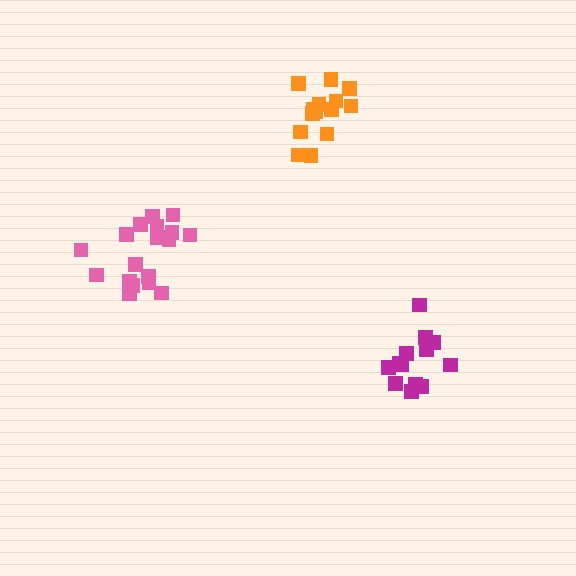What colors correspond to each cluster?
The clusters are colored: magenta, orange, pink.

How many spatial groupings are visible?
There are 3 spatial groupings.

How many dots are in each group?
Group 1: 13 dots, Group 2: 14 dots, Group 3: 18 dots (45 total).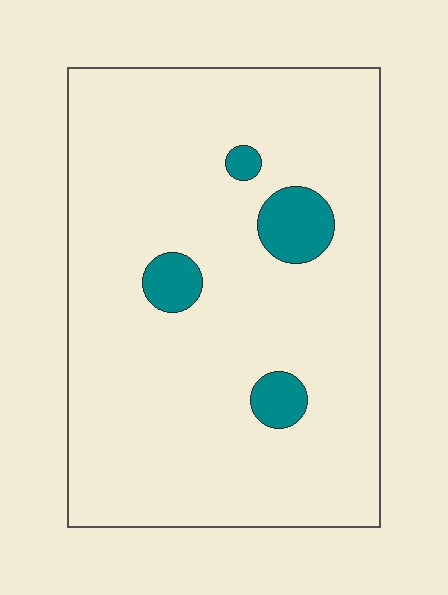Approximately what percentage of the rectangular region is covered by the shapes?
Approximately 10%.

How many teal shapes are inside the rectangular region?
4.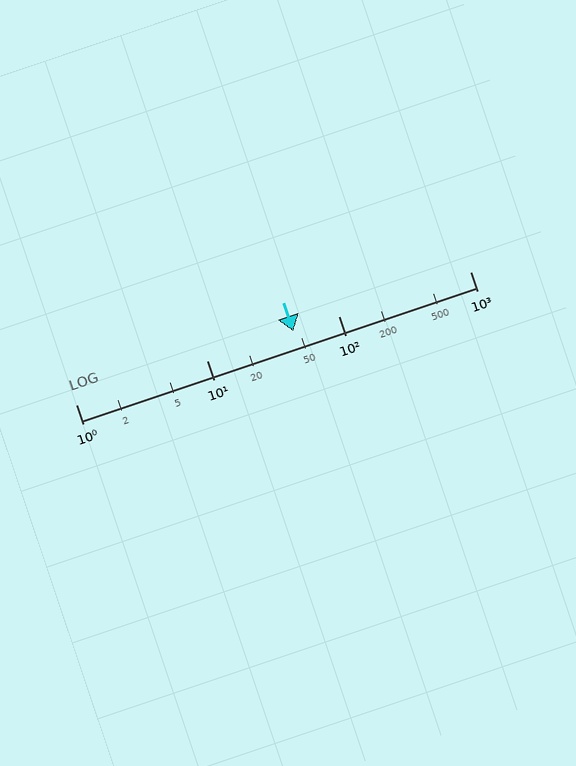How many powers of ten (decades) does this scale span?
The scale spans 3 decades, from 1 to 1000.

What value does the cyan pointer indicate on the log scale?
The pointer indicates approximately 45.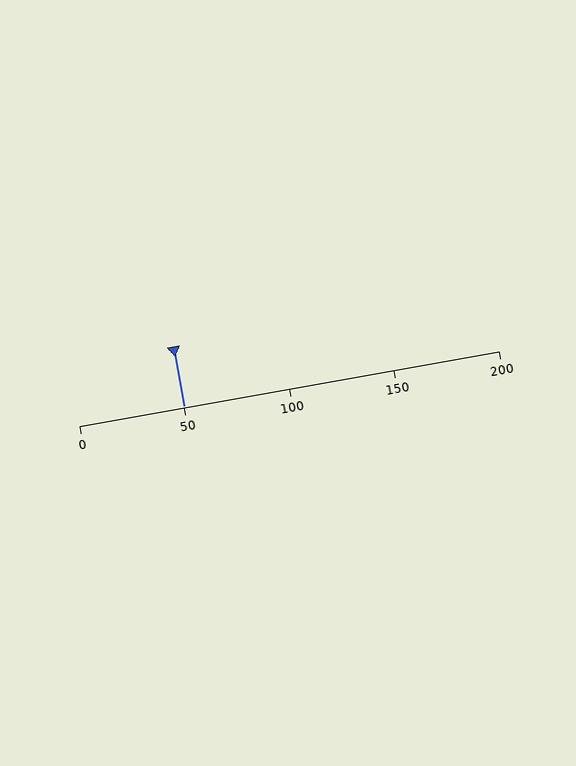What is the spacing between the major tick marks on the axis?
The major ticks are spaced 50 apart.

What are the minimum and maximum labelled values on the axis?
The axis runs from 0 to 200.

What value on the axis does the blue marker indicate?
The marker indicates approximately 50.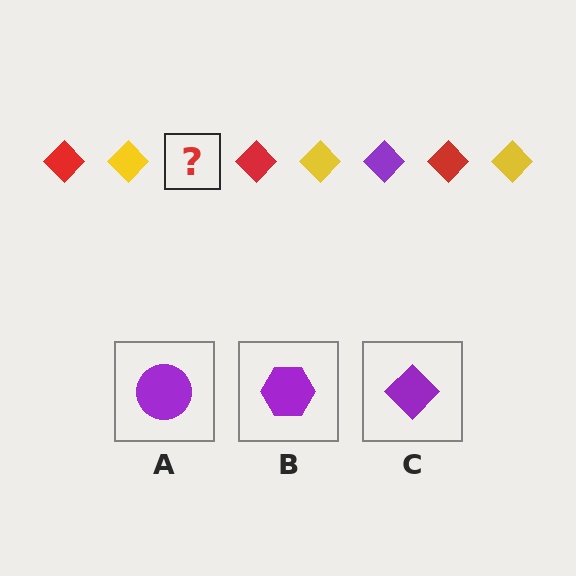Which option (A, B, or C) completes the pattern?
C.